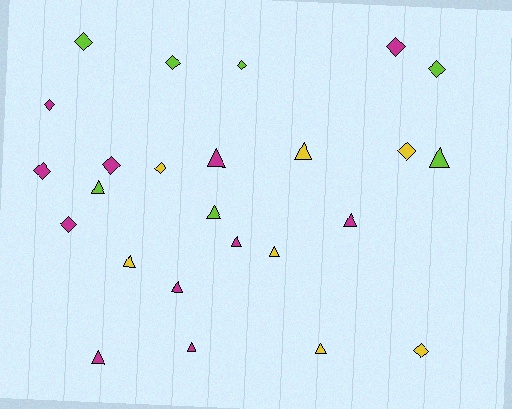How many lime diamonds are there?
There are 4 lime diamonds.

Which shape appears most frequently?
Triangle, with 13 objects.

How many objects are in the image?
There are 25 objects.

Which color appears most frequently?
Magenta, with 11 objects.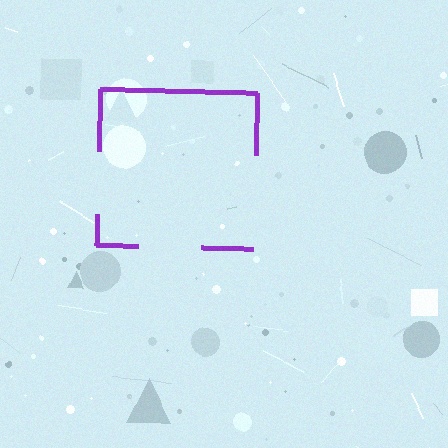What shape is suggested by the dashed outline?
The dashed outline suggests a square.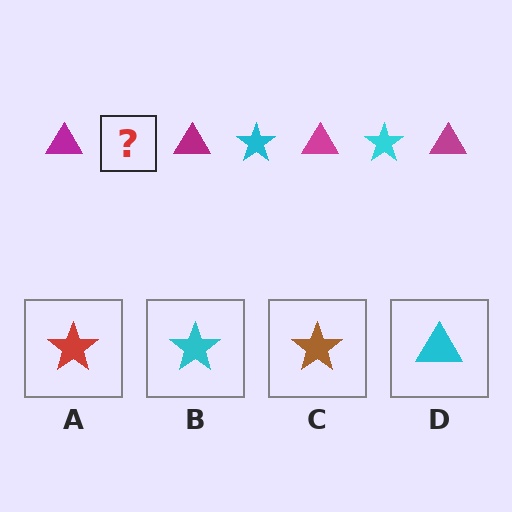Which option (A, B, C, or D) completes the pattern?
B.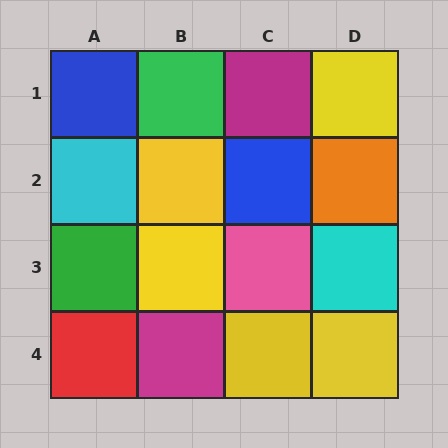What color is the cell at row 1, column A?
Blue.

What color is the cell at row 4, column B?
Magenta.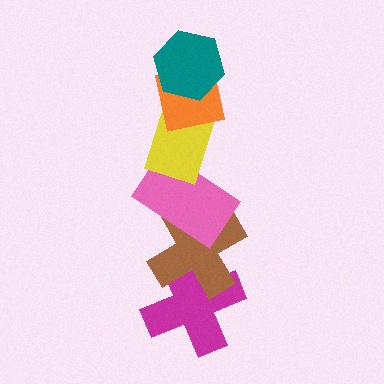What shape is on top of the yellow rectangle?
The orange square is on top of the yellow rectangle.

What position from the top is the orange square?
The orange square is 2nd from the top.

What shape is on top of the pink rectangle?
The yellow rectangle is on top of the pink rectangle.